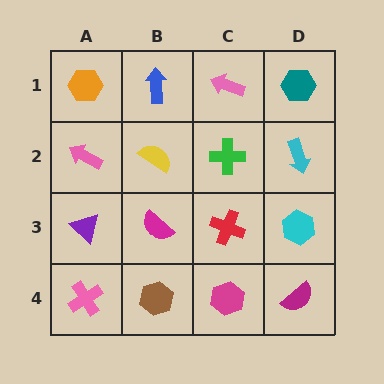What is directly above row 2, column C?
A pink arrow.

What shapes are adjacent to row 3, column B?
A yellow semicircle (row 2, column B), a brown hexagon (row 4, column B), a purple triangle (row 3, column A), a red cross (row 3, column C).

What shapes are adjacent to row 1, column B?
A yellow semicircle (row 2, column B), an orange hexagon (row 1, column A), a pink arrow (row 1, column C).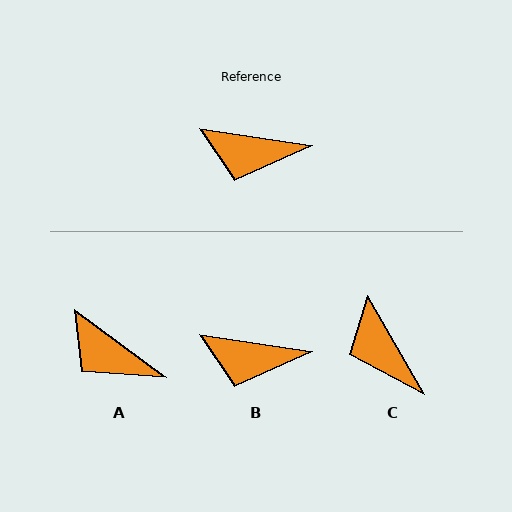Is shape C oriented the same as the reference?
No, it is off by about 52 degrees.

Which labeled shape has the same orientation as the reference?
B.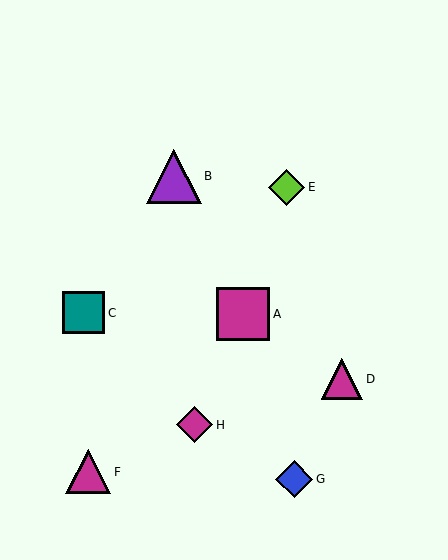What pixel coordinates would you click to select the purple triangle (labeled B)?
Click at (174, 176) to select the purple triangle B.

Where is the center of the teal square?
The center of the teal square is at (84, 313).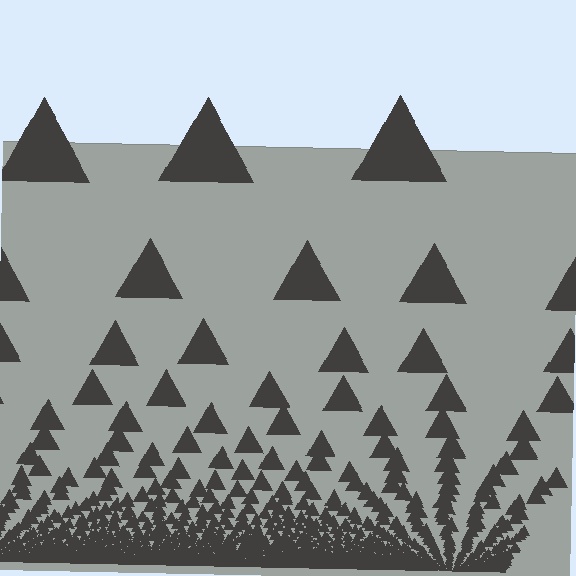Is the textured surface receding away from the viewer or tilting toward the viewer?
The surface appears to tilt toward the viewer. Texture elements get larger and sparser toward the top.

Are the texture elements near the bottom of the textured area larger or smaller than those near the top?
Smaller. The gradient is inverted — elements near the bottom are smaller and denser.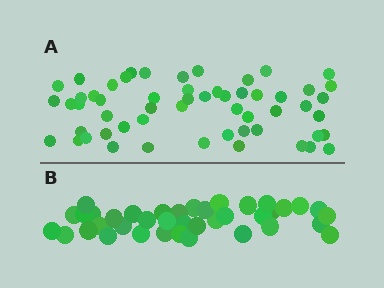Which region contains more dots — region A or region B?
Region A (the top region) has more dots.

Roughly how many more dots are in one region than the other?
Region A has approximately 15 more dots than region B.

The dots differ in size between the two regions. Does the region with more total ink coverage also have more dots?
No. Region B has more total ink coverage because its dots are larger, but region A actually contains more individual dots. Total area can be misleading — the number of items is what matters here.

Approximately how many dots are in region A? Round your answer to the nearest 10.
About 60 dots. (The exact count is 56, which rounds to 60.)